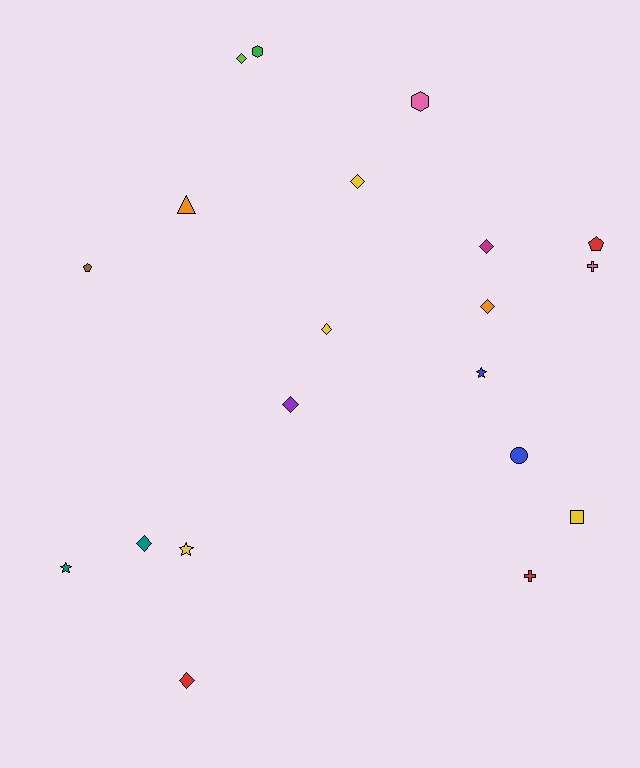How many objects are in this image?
There are 20 objects.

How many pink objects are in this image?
There are 2 pink objects.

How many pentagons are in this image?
There are 2 pentagons.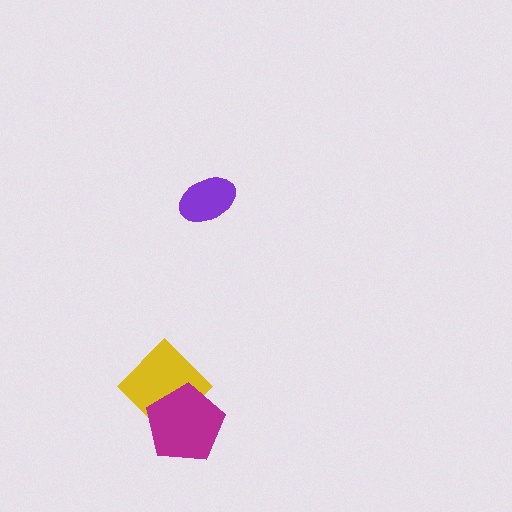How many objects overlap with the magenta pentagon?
1 object overlaps with the magenta pentagon.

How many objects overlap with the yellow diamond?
1 object overlaps with the yellow diamond.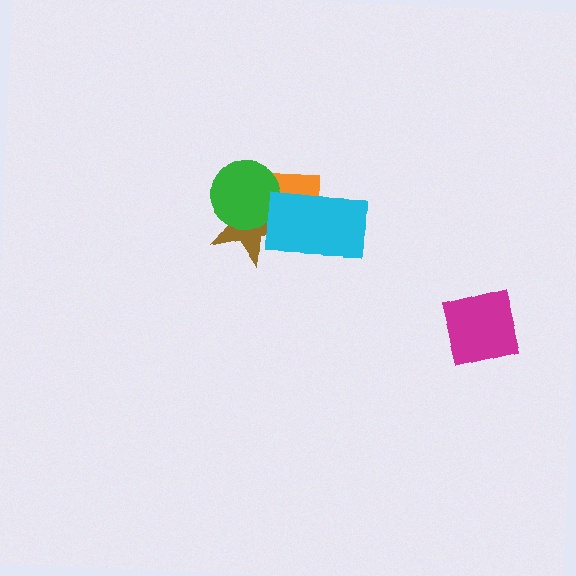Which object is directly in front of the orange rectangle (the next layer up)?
The brown star is directly in front of the orange rectangle.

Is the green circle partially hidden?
No, no other shape covers it.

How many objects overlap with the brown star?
3 objects overlap with the brown star.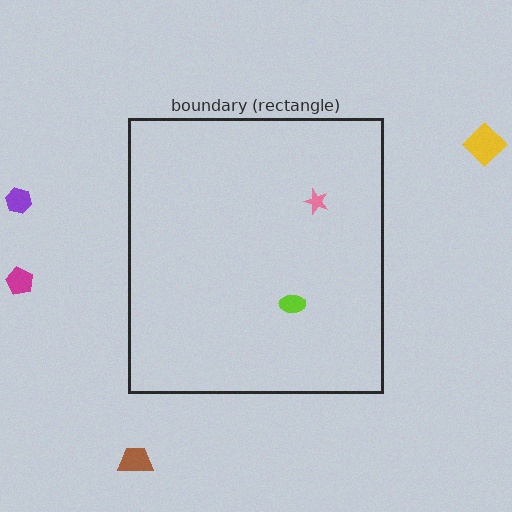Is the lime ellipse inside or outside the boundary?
Inside.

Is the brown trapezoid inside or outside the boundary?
Outside.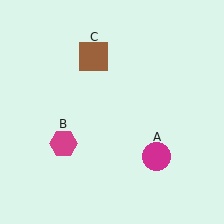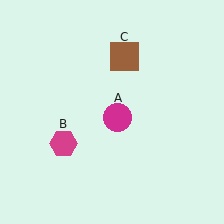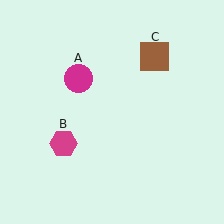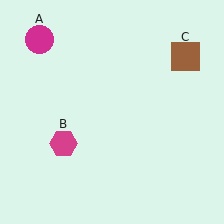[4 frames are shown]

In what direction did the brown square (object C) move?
The brown square (object C) moved right.